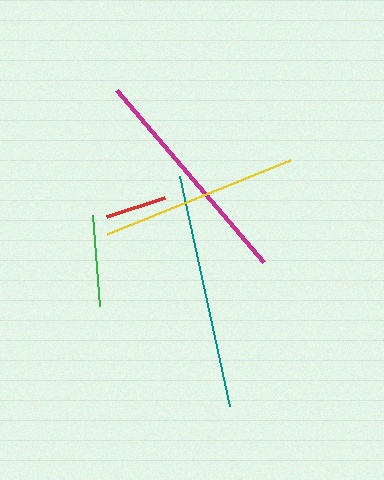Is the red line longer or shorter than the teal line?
The teal line is longer than the red line.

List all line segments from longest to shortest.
From longest to shortest: teal, magenta, yellow, green, red.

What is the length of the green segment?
The green segment is approximately 91 pixels long.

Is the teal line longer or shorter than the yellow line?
The teal line is longer than the yellow line.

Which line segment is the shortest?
The red line is the shortest at approximately 61 pixels.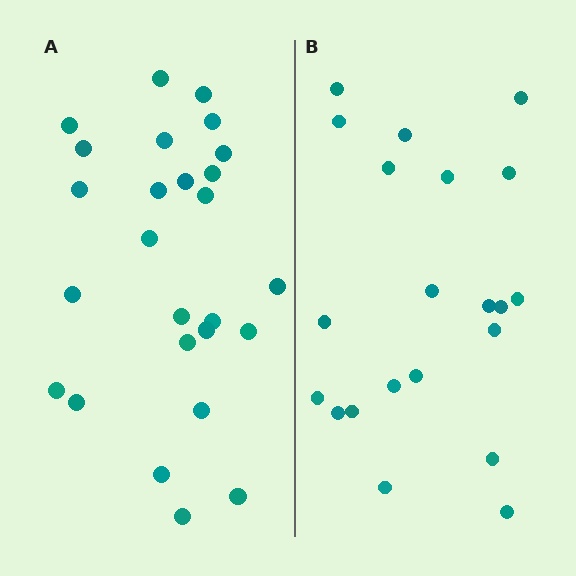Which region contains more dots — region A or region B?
Region A (the left region) has more dots.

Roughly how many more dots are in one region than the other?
Region A has about 5 more dots than region B.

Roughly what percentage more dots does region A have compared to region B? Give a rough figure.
About 25% more.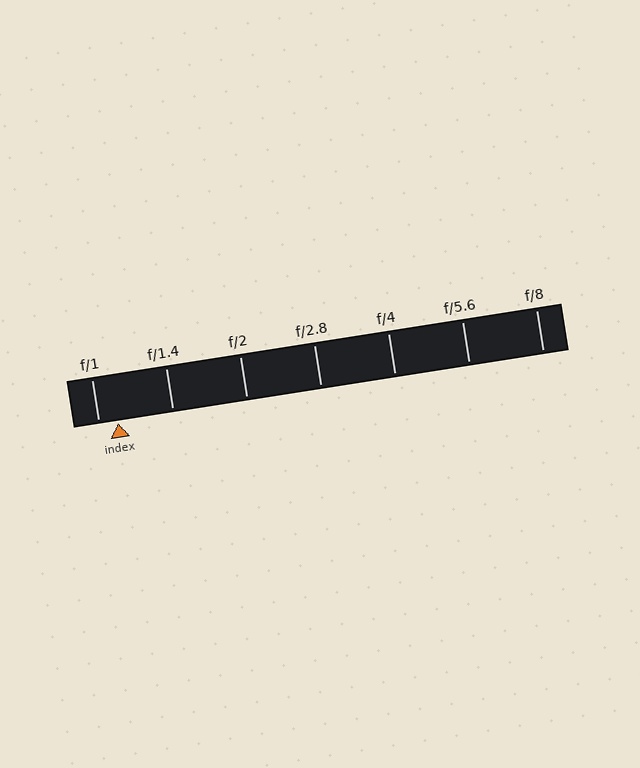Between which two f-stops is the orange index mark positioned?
The index mark is between f/1 and f/1.4.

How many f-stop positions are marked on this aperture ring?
There are 7 f-stop positions marked.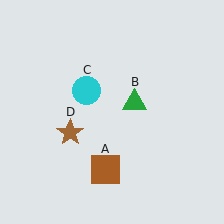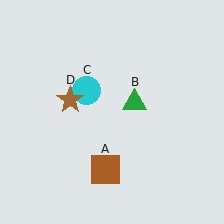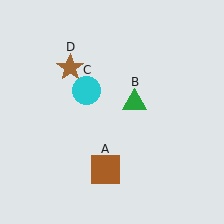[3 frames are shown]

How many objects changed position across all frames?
1 object changed position: brown star (object D).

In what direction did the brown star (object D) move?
The brown star (object D) moved up.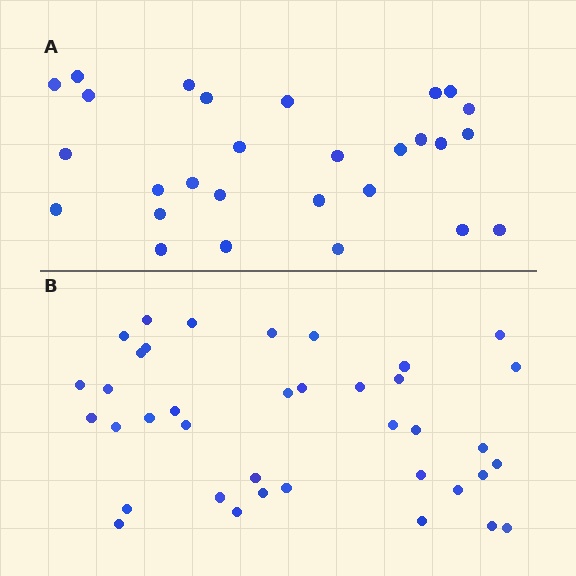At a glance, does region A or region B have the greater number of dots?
Region B (the bottom region) has more dots.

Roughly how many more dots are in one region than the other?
Region B has roughly 10 or so more dots than region A.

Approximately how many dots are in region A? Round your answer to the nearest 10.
About 30 dots. (The exact count is 28, which rounds to 30.)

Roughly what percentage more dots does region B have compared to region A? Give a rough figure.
About 35% more.